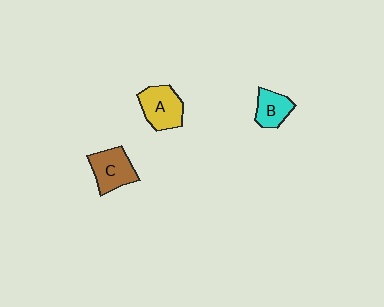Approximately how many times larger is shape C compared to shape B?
Approximately 1.4 times.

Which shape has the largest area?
Shape A (yellow).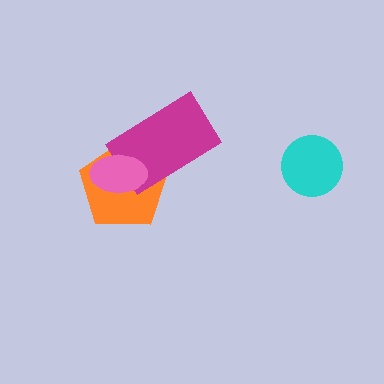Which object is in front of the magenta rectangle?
The pink ellipse is in front of the magenta rectangle.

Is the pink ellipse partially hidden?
No, no other shape covers it.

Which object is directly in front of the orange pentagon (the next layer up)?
The magenta rectangle is directly in front of the orange pentagon.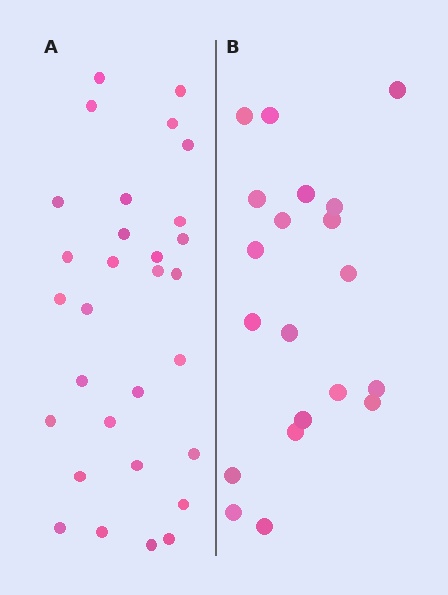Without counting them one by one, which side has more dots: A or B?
Region A (the left region) has more dots.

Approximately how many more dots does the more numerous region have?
Region A has roughly 10 or so more dots than region B.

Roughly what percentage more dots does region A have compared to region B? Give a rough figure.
About 50% more.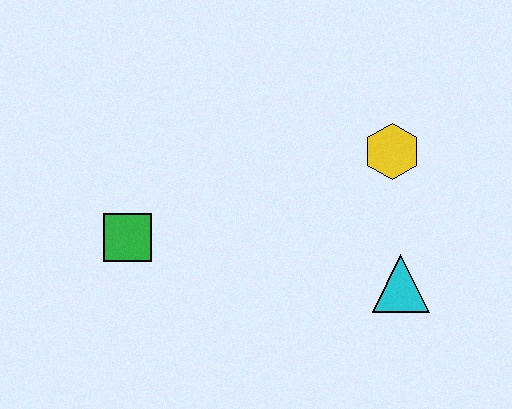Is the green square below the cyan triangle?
No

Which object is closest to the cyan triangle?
The yellow hexagon is closest to the cyan triangle.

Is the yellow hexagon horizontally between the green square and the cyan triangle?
Yes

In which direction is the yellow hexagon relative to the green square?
The yellow hexagon is to the right of the green square.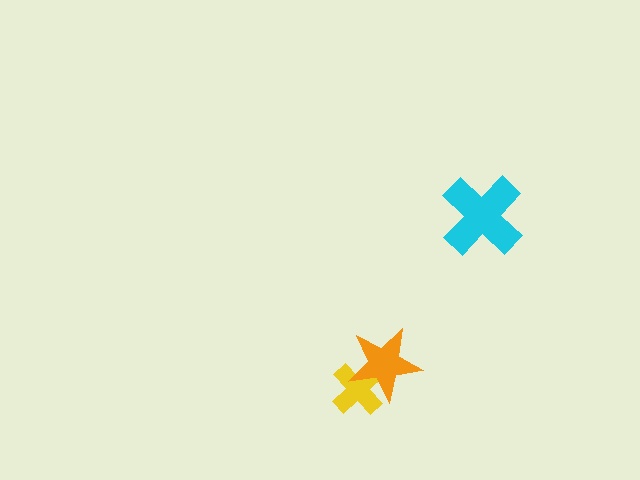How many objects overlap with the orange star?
1 object overlaps with the orange star.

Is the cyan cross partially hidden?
No, no other shape covers it.